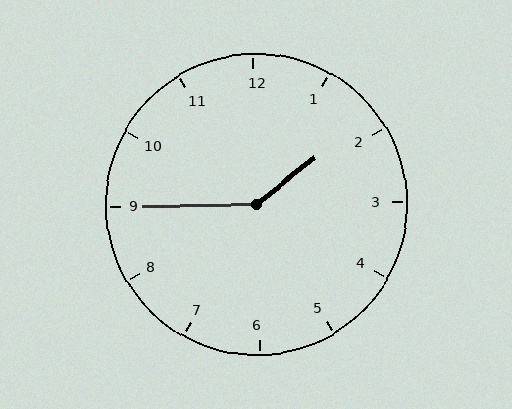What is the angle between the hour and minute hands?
Approximately 142 degrees.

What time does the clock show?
1:45.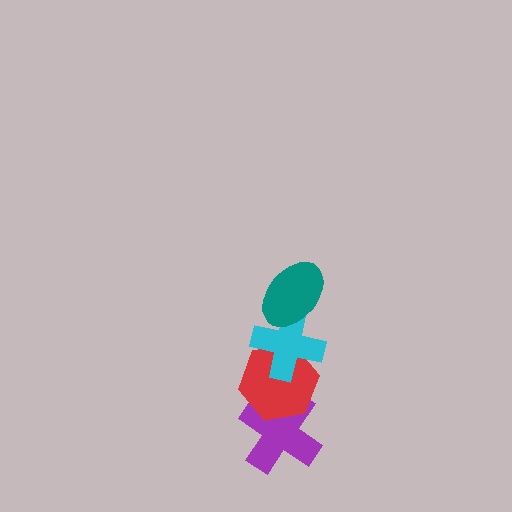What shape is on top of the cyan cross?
The teal ellipse is on top of the cyan cross.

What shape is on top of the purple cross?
The red hexagon is on top of the purple cross.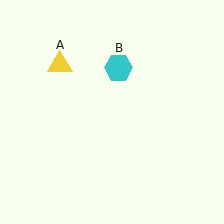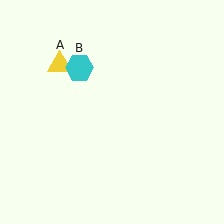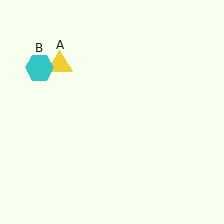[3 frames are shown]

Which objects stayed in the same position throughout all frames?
Yellow triangle (object A) remained stationary.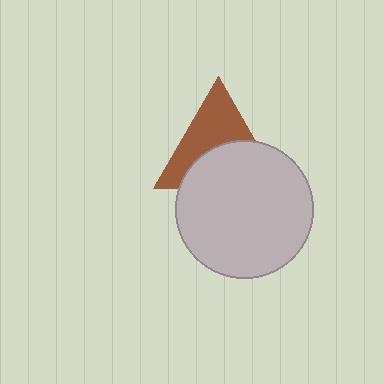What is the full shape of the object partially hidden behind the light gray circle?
The partially hidden object is a brown triangle.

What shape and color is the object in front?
The object in front is a light gray circle.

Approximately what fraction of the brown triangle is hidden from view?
Roughly 49% of the brown triangle is hidden behind the light gray circle.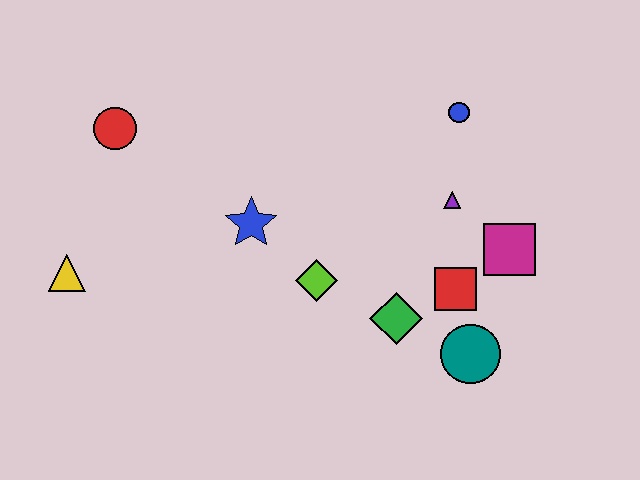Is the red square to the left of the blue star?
No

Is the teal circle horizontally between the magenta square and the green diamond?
Yes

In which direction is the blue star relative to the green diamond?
The blue star is to the left of the green diamond.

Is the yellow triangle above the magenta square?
No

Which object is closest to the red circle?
The yellow triangle is closest to the red circle.